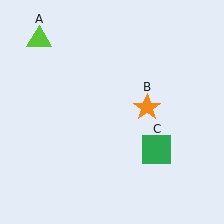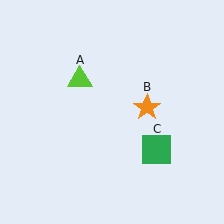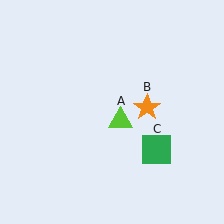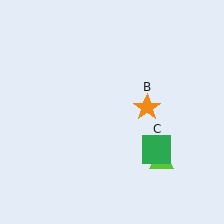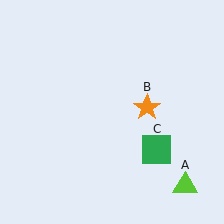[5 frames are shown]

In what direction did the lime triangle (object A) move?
The lime triangle (object A) moved down and to the right.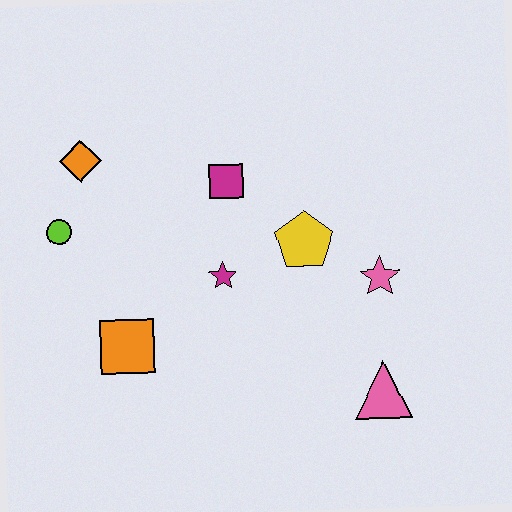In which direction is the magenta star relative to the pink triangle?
The magenta star is to the left of the pink triangle.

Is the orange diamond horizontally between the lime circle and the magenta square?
Yes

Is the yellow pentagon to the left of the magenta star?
No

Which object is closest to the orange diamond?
The lime circle is closest to the orange diamond.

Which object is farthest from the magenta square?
The pink triangle is farthest from the magenta square.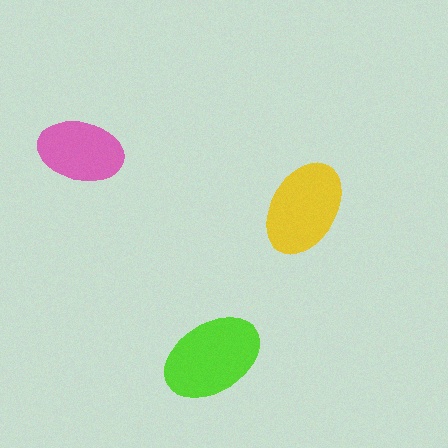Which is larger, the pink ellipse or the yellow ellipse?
The yellow one.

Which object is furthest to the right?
The yellow ellipse is rightmost.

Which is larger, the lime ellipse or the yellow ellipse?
The lime one.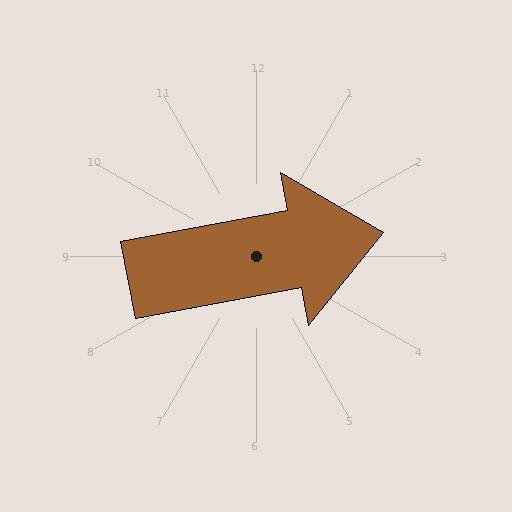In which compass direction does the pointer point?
East.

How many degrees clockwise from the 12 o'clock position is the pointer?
Approximately 79 degrees.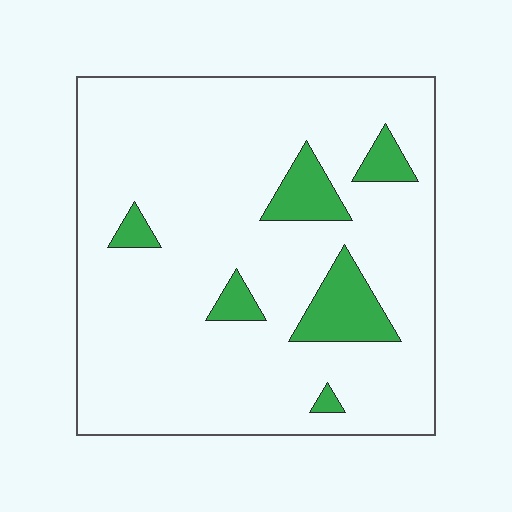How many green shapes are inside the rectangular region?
6.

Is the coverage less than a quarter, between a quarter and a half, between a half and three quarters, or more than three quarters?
Less than a quarter.